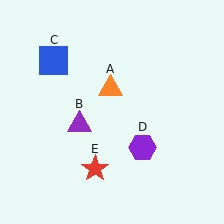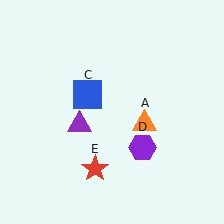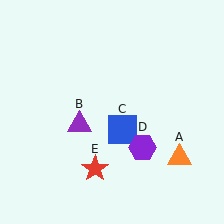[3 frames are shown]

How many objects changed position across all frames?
2 objects changed position: orange triangle (object A), blue square (object C).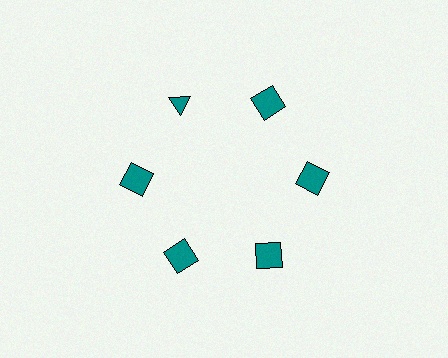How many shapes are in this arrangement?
There are 6 shapes arranged in a ring pattern.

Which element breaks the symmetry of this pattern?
The teal triangle at roughly the 11 o'clock position breaks the symmetry. All other shapes are teal squares.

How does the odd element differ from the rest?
It has a different shape: triangle instead of square.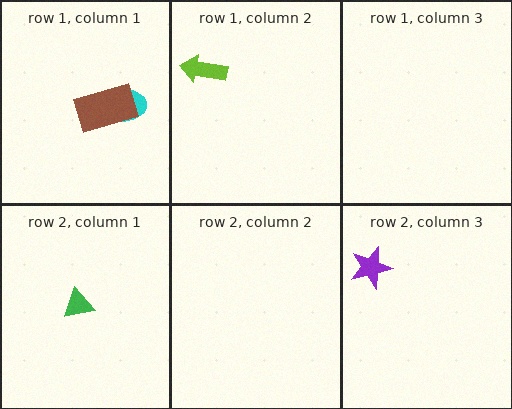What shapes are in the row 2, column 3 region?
The purple star.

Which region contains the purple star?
The row 2, column 3 region.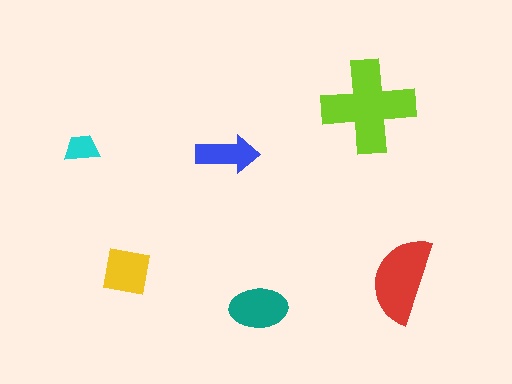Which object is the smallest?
The cyan trapezoid.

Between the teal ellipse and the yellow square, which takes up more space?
The teal ellipse.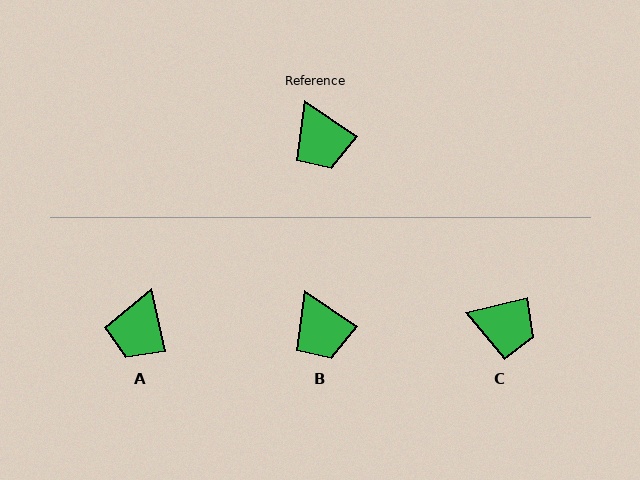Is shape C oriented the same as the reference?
No, it is off by about 48 degrees.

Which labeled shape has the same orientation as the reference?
B.